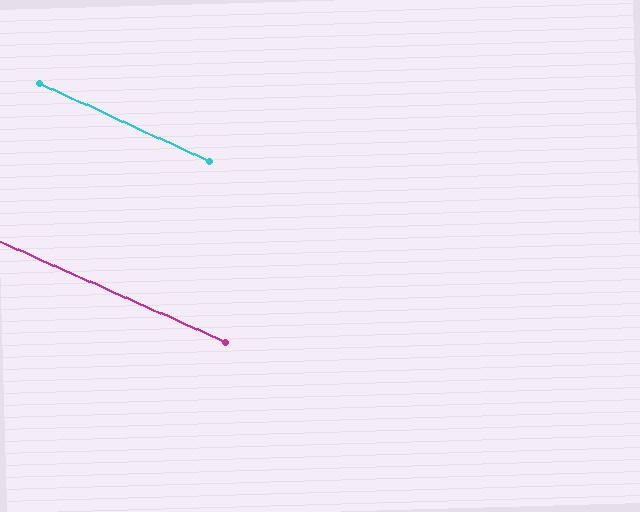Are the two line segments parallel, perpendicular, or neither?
Parallel — their directions differ by only 0.9°.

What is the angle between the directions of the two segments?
Approximately 1 degree.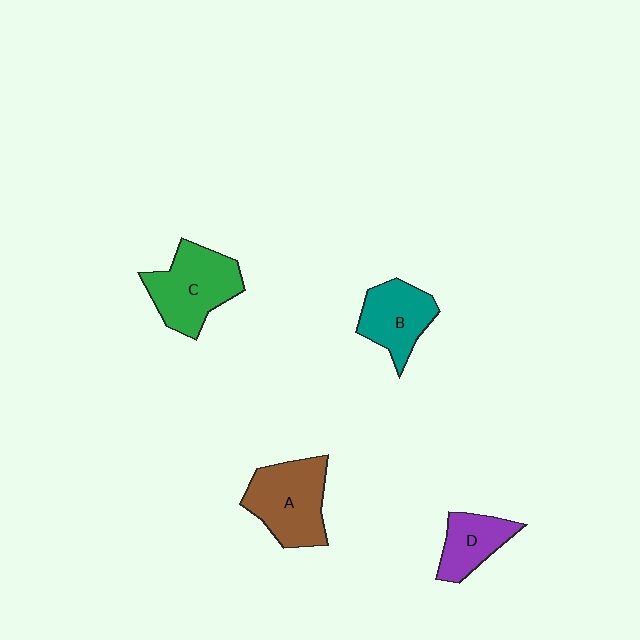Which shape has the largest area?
Shape A (brown).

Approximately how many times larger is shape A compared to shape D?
Approximately 1.6 times.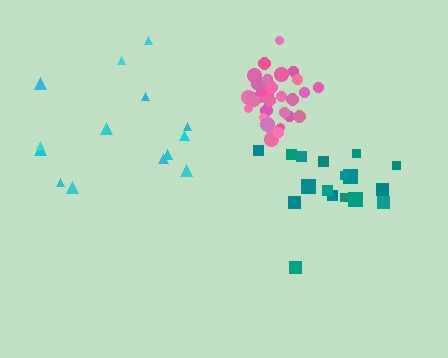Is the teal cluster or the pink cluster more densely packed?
Pink.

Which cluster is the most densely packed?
Pink.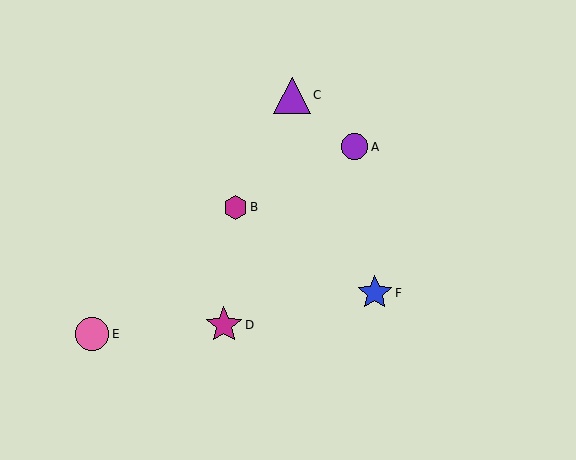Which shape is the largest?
The magenta star (labeled D) is the largest.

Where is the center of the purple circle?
The center of the purple circle is at (355, 147).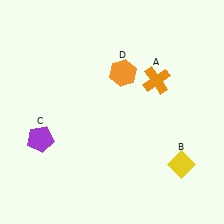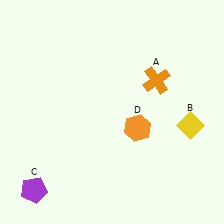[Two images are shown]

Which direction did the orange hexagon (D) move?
The orange hexagon (D) moved down.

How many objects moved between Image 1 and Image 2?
3 objects moved between the two images.